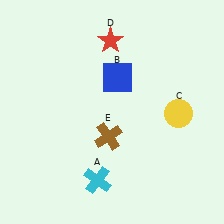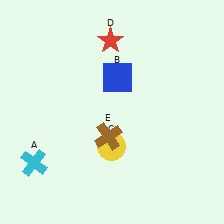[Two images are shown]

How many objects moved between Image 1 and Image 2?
2 objects moved between the two images.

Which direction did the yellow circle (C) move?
The yellow circle (C) moved left.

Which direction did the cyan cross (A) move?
The cyan cross (A) moved left.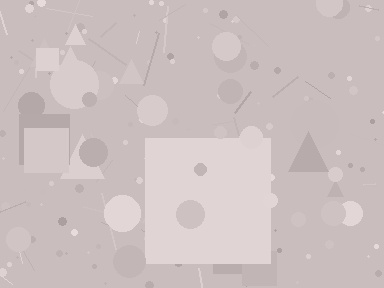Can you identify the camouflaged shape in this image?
The camouflaged shape is a square.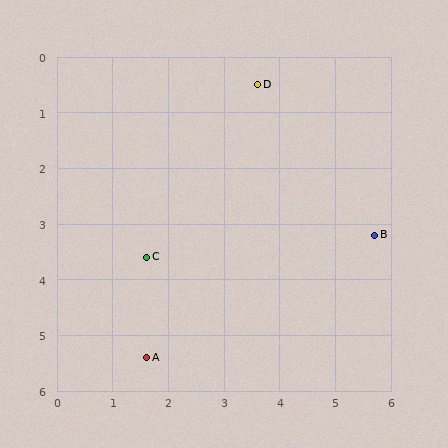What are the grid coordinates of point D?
Point D is at approximately (3.6, 0.5).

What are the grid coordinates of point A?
Point A is at approximately (1.6, 5.4).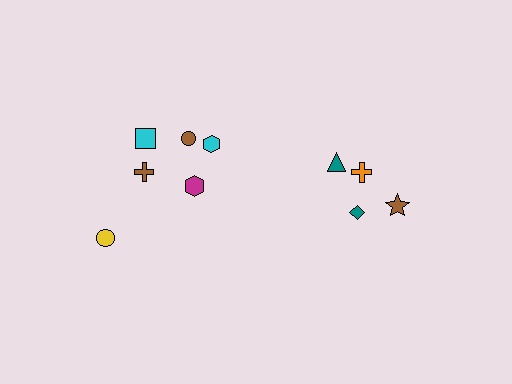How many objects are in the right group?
There are 4 objects.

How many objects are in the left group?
There are 6 objects.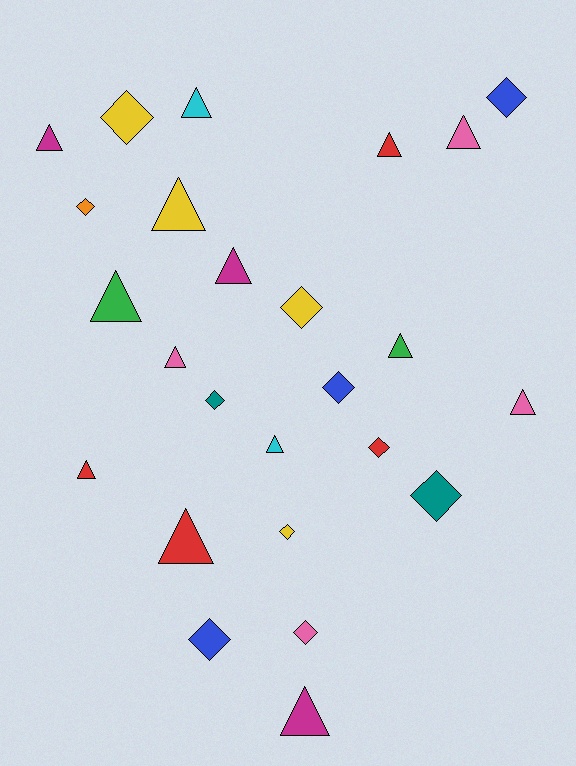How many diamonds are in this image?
There are 11 diamonds.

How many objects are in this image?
There are 25 objects.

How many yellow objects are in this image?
There are 4 yellow objects.